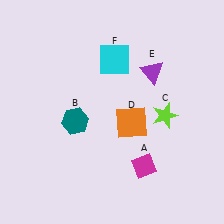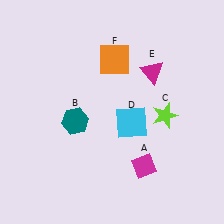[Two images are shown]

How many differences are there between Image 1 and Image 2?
There are 3 differences between the two images.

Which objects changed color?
D changed from orange to cyan. E changed from purple to magenta. F changed from cyan to orange.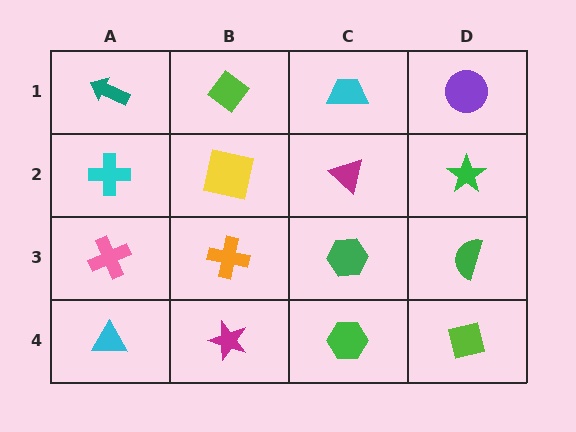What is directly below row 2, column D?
A green semicircle.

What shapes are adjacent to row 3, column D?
A green star (row 2, column D), a lime square (row 4, column D), a green hexagon (row 3, column C).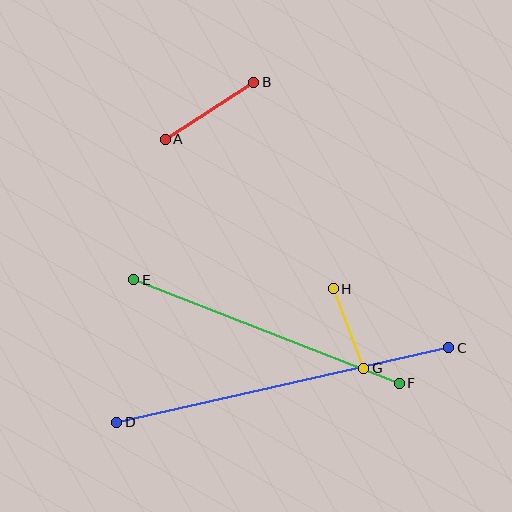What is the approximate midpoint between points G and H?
The midpoint is at approximately (349, 328) pixels.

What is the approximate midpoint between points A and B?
The midpoint is at approximately (210, 111) pixels.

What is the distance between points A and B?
The distance is approximately 105 pixels.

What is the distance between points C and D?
The distance is approximately 340 pixels.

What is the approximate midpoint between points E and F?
The midpoint is at approximately (266, 331) pixels.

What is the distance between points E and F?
The distance is approximately 285 pixels.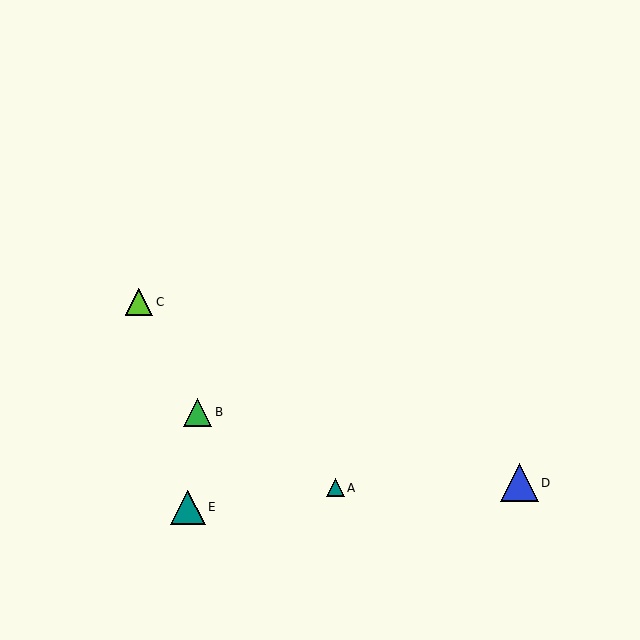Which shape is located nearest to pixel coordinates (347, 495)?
The teal triangle (labeled A) at (335, 488) is nearest to that location.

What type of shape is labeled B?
Shape B is a green triangle.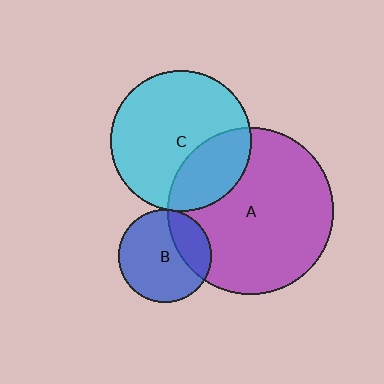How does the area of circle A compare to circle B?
Approximately 3.2 times.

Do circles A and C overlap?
Yes.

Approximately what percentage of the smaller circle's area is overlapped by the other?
Approximately 30%.